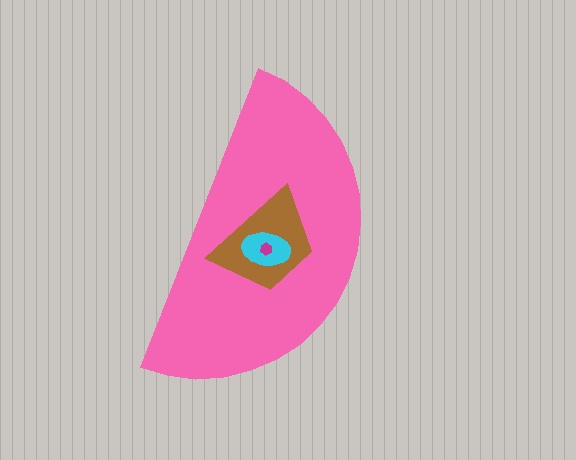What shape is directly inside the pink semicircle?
The brown trapezoid.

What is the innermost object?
The magenta hexagon.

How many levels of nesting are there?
4.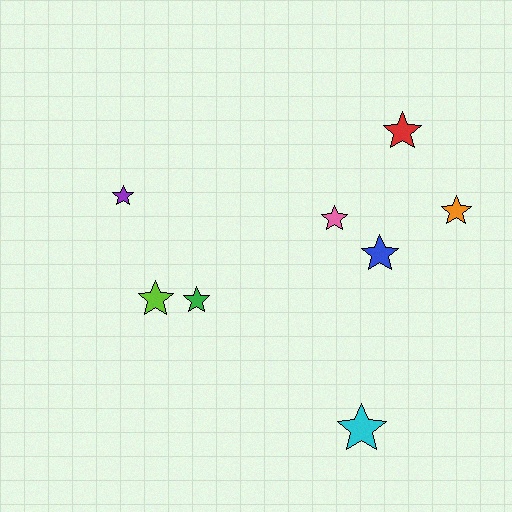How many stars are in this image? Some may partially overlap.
There are 8 stars.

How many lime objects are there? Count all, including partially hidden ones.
There is 1 lime object.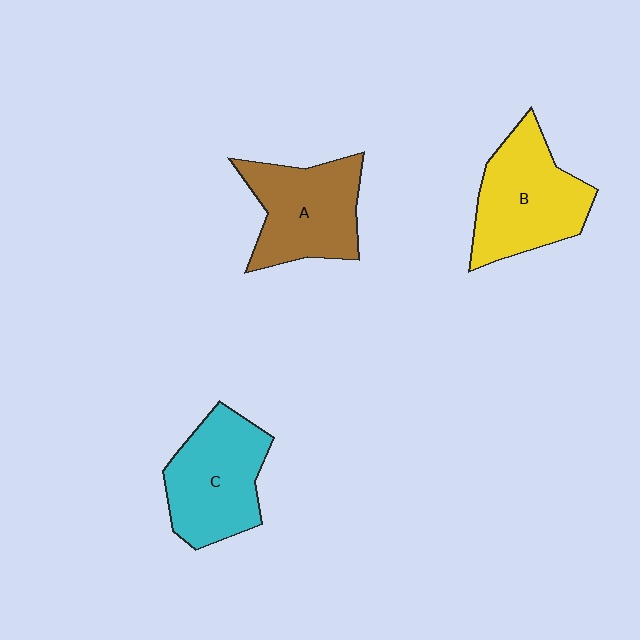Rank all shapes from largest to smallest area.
From largest to smallest: B (yellow), C (cyan), A (brown).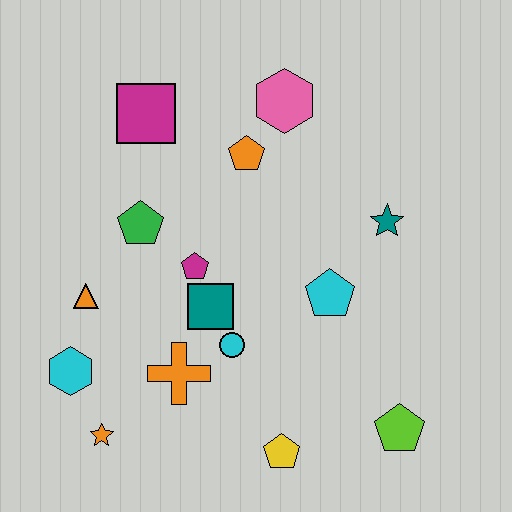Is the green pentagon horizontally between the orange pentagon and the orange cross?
No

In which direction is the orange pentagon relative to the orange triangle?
The orange pentagon is to the right of the orange triangle.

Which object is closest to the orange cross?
The cyan circle is closest to the orange cross.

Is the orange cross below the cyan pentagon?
Yes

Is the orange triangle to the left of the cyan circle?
Yes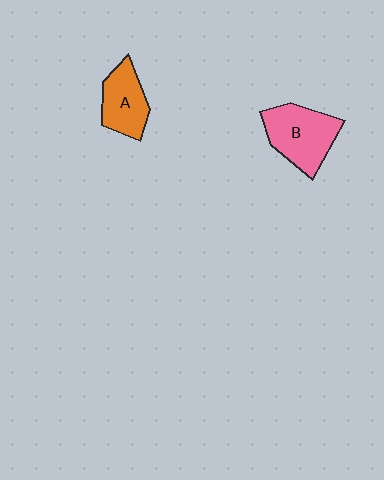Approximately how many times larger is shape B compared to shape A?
Approximately 1.3 times.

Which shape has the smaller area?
Shape A (orange).